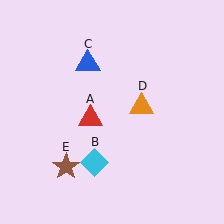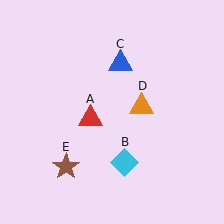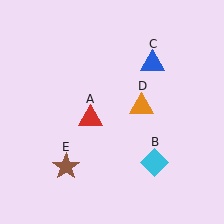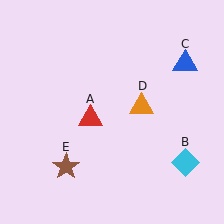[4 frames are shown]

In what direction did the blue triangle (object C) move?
The blue triangle (object C) moved right.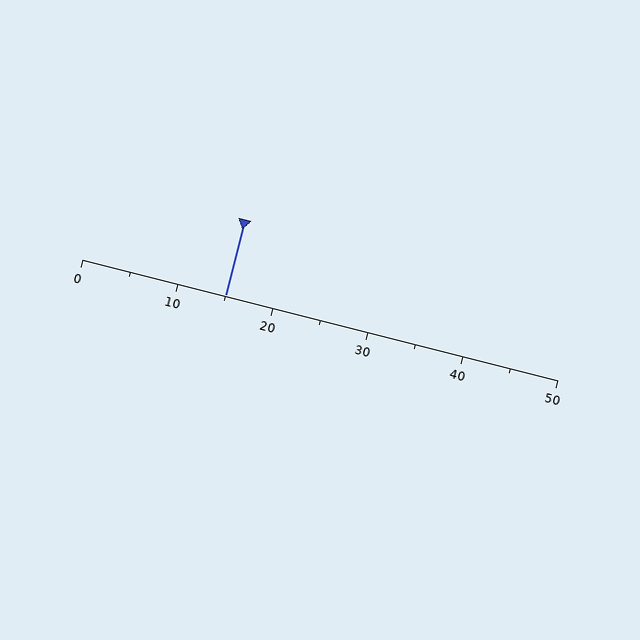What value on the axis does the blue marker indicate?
The marker indicates approximately 15.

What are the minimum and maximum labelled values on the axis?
The axis runs from 0 to 50.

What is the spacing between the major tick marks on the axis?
The major ticks are spaced 10 apart.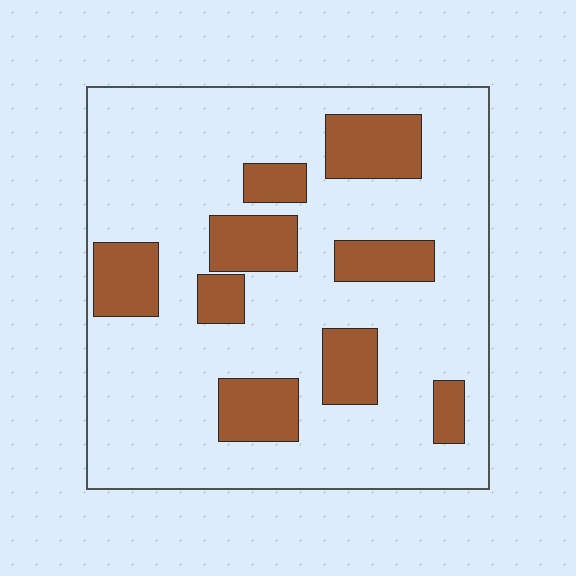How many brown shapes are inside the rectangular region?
9.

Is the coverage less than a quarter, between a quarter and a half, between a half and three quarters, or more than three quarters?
Less than a quarter.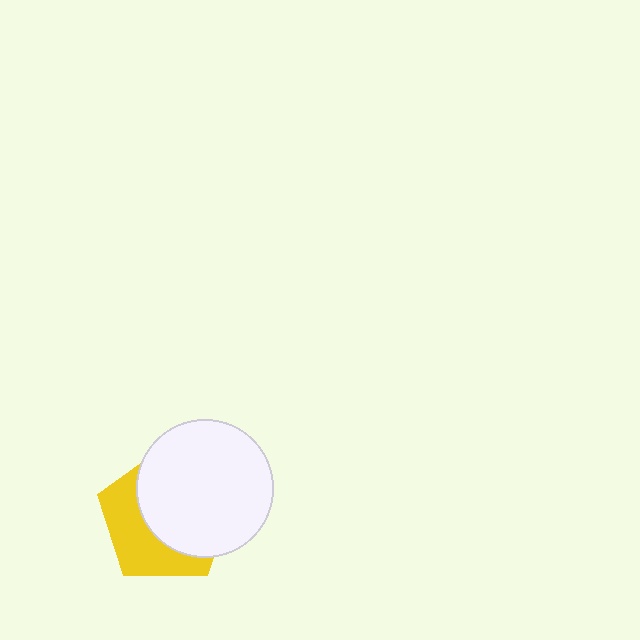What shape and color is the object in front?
The object in front is a white circle.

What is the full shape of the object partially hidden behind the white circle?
The partially hidden object is a yellow pentagon.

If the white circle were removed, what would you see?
You would see the complete yellow pentagon.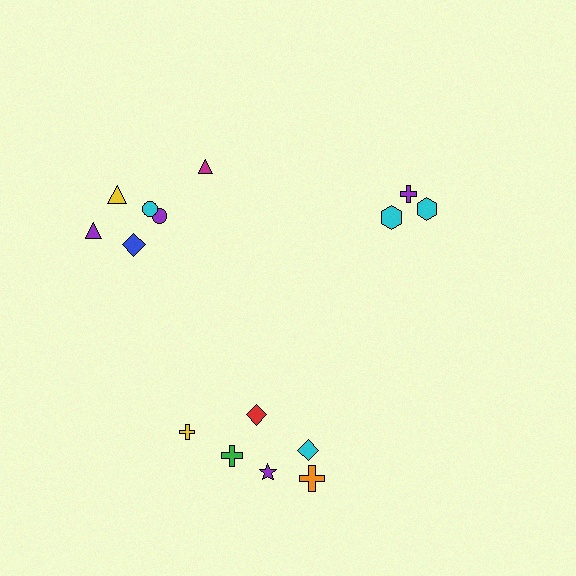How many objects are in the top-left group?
There are 6 objects.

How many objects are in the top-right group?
There are 3 objects.